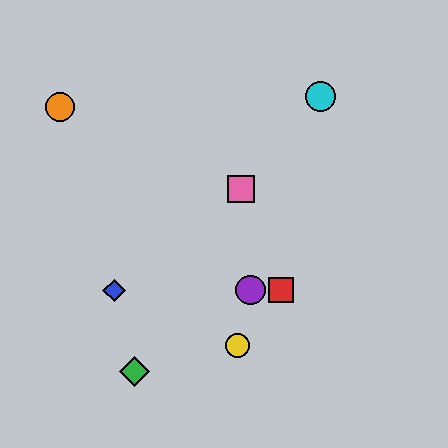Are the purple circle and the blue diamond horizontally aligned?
Yes, both are at y≈290.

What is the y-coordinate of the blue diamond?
The blue diamond is at y≈290.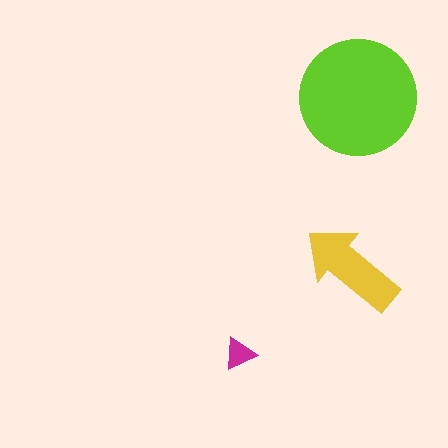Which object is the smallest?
The magenta triangle.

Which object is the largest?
The lime circle.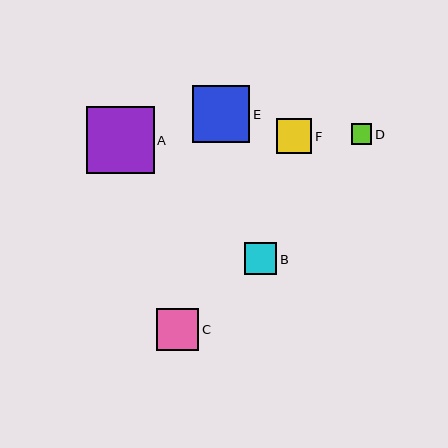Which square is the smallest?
Square D is the smallest with a size of approximately 21 pixels.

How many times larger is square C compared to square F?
Square C is approximately 1.2 times the size of square F.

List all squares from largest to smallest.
From largest to smallest: A, E, C, F, B, D.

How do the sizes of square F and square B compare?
Square F and square B are approximately the same size.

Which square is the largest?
Square A is the largest with a size of approximately 67 pixels.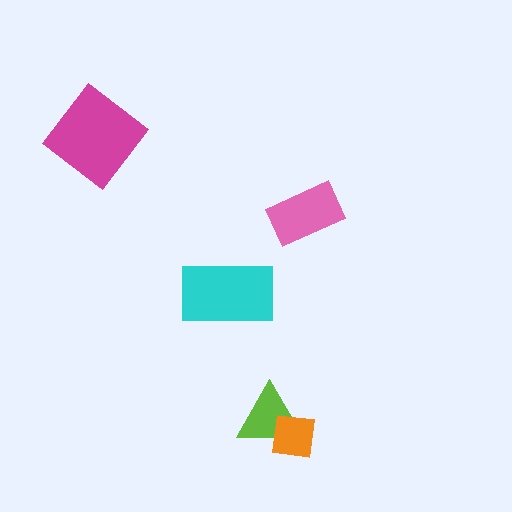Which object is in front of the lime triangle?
The orange square is in front of the lime triangle.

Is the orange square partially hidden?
No, no other shape covers it.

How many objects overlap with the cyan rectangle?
0 objects overlap with the cyan rectangle.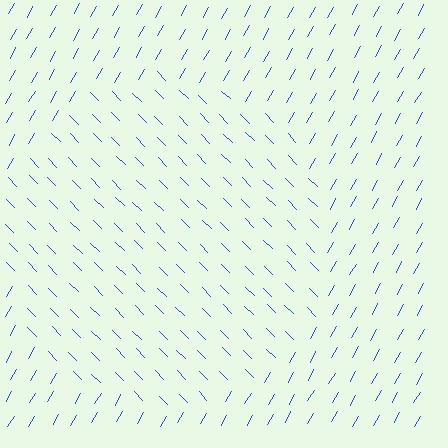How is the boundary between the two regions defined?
The boundary is defined purely by a change in line orientation (approximately 74 degrees difference). All lines are the same color and thickness.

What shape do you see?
I see a circle.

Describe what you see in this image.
The image is filled with small blue line segments. A circle region in the image has lines oriented differently from the surrounding lines, creating a visible texture boundary.